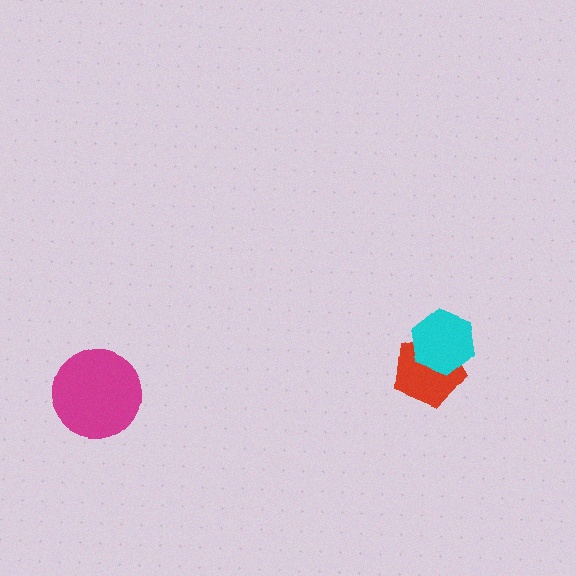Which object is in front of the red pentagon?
The cyan hexagon is in front of the red pentagon.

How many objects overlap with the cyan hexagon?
1 object overlaps with the cyan hexagon.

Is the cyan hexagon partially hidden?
No, no other shape covers it.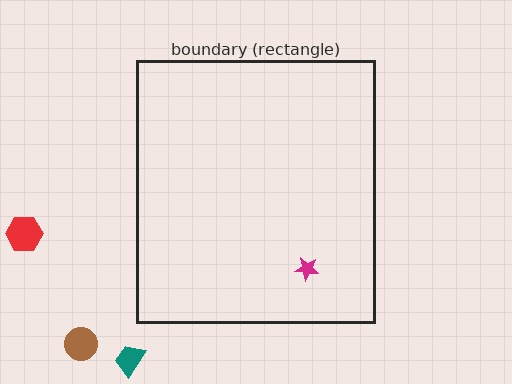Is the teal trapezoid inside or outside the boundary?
Outside.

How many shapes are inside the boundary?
1 inside, 3 outside.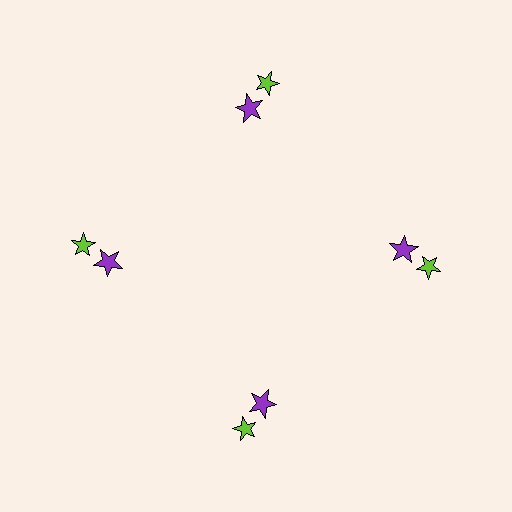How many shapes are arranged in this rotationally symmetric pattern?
There are 8 shapes, arranged in 4 groups of 2.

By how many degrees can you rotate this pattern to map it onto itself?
The pattern maps onto itself every 90 degrees of rotation.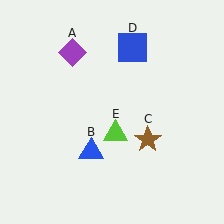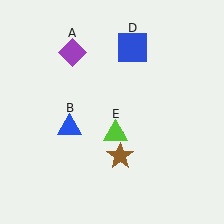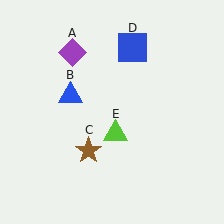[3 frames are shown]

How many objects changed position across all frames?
2 objects changed position: blue triangle (object B), brown star (object C).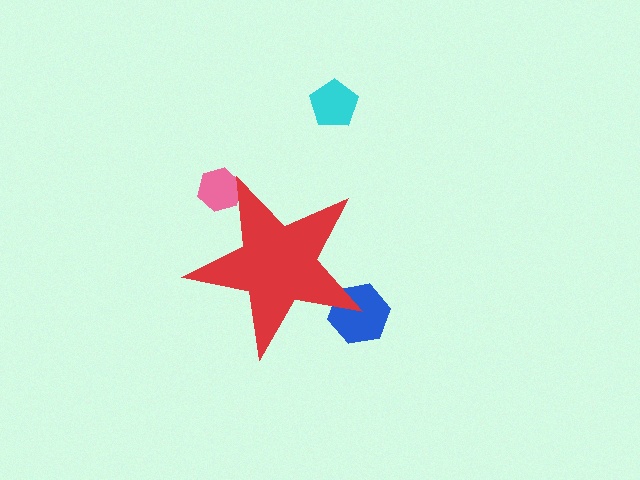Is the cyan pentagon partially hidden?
No, the cyan pentagon is fully visible.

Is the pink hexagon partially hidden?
Yes, the pink hexagon is partially hidden behind the red star.